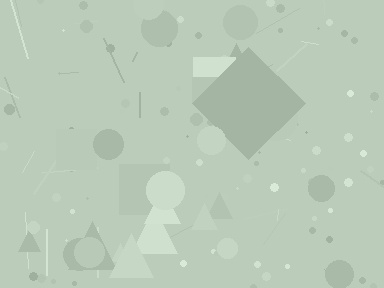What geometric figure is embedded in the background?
A diamond is embedded in the background.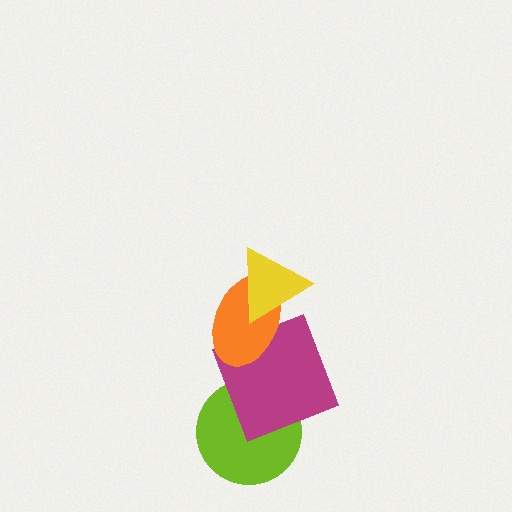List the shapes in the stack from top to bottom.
From top to bottom: the yellow triangle, the orange ellipse, the magenta square, the lime circle.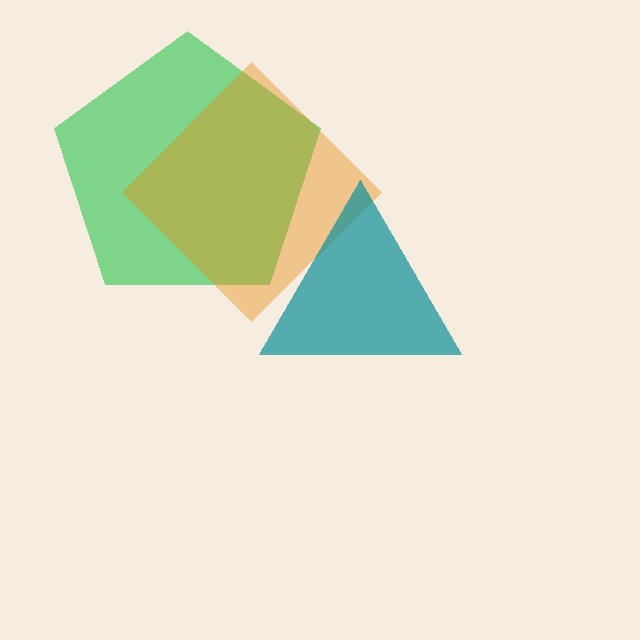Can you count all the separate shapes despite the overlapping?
Yes, there are 3 separate shapes.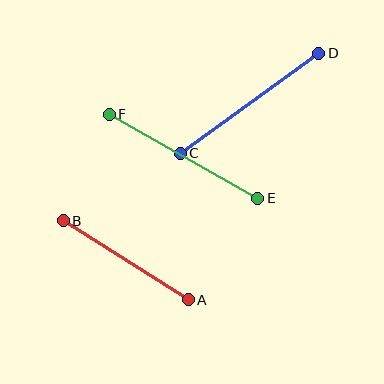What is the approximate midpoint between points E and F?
The midpoint is at approximately (184, 156) pixels.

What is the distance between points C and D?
The distance is approximately 171 pixels.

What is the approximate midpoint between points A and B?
The midpoint is at approximately (126, 260) pixels.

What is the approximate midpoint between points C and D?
The midpoint is at approximately (250, 103) pixels.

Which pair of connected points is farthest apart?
Points C and D are farthest apart.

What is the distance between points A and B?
The distance is approximately 148 pixels.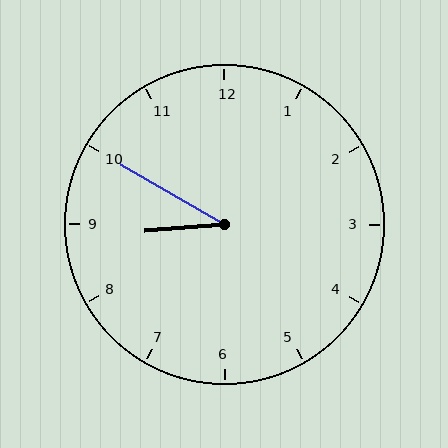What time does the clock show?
8:50.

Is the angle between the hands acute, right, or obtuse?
It is acute.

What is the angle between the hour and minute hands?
Approximately 35 degrees.